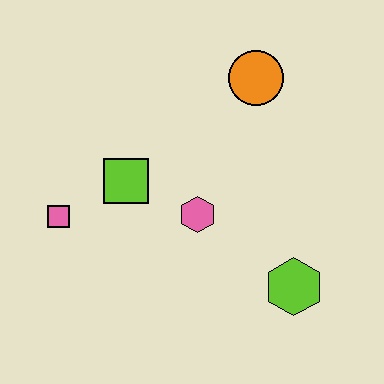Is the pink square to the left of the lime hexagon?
Yes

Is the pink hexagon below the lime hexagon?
No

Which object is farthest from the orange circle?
The pink square is farthest from the orange circle.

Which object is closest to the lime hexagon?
The pink hexagon is closest to the lime hexagon.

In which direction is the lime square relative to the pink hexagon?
The lime square is to the left of the pink hexagon.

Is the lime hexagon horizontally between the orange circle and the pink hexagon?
No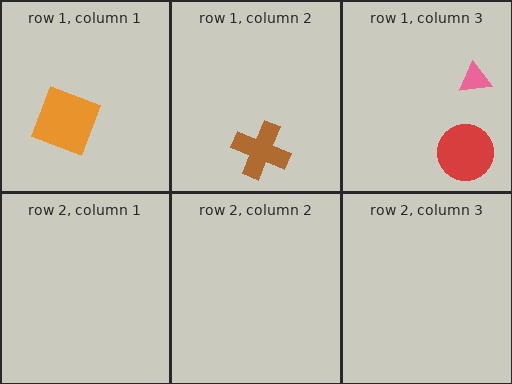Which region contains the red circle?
The row 1, column 3 region.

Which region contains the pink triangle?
The row 1, column 3 region.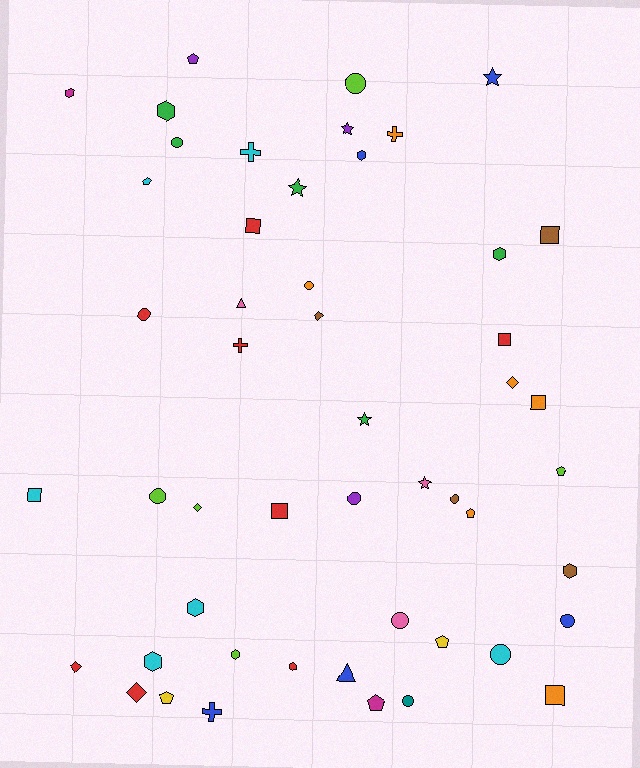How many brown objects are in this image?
There are 4 brown objects.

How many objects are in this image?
There are 50 objects.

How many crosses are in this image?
There are 4 crosses.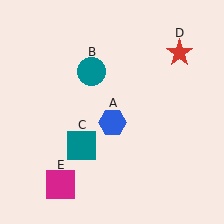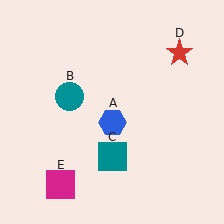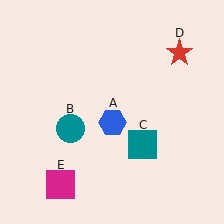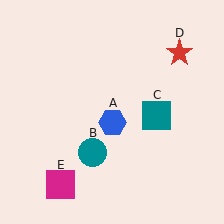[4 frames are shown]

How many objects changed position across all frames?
2 objects changed position: teal circle (object B), teal square (object C).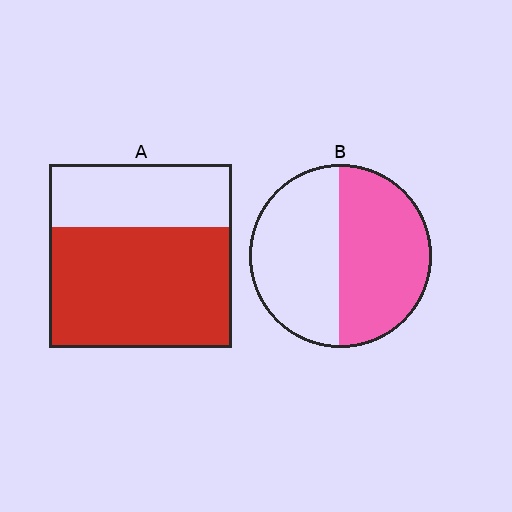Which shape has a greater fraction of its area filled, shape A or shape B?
Shape A.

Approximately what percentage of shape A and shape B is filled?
A is approximately 65% and B is approximately 50%.